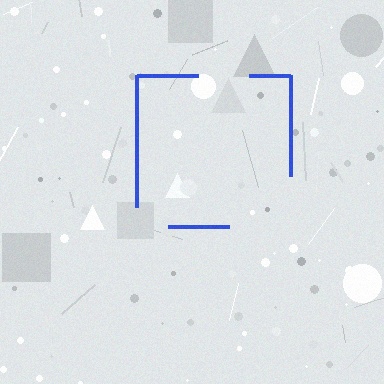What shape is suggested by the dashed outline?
The dashed outline suggests a square.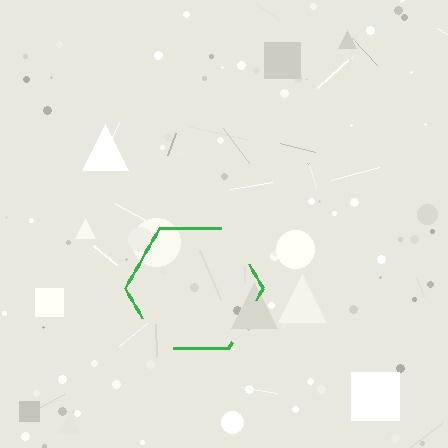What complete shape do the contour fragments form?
The contour fragments form a hexagon.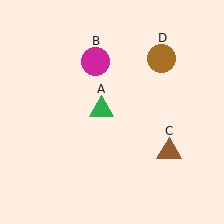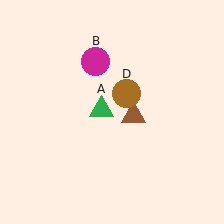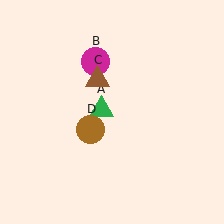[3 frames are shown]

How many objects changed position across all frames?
2 objects changed position: brown triangle (object C), brown circle (object D).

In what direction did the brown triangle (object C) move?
The brown triangle (object C) moved up and to the left.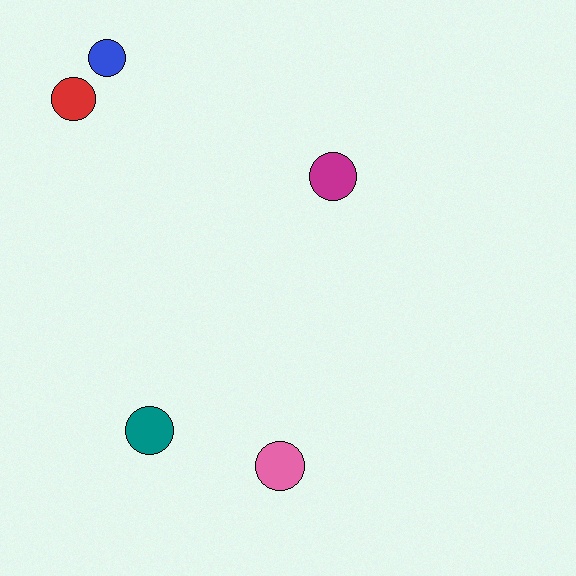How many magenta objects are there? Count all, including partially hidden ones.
There is 1 magenta object.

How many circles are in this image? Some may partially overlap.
There are 5 circles.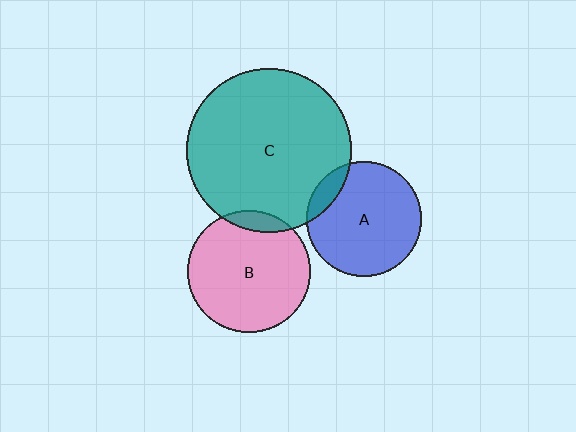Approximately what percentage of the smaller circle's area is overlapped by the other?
Approximately 10%.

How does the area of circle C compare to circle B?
Approximately 1.8 times.